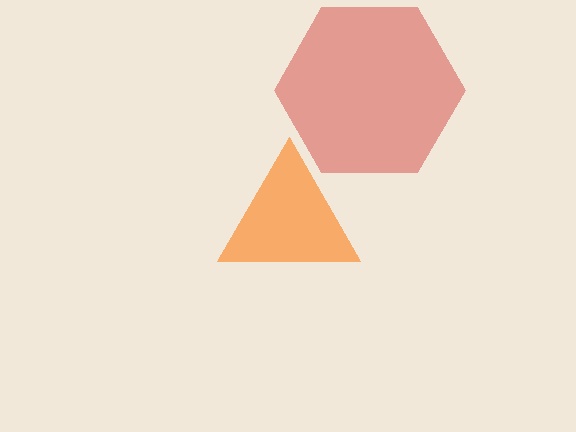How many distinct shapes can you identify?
There are 2 distinct shapes: an orange triangle, a red hexagon.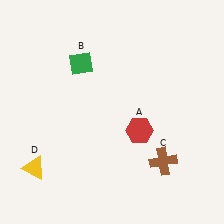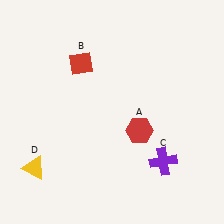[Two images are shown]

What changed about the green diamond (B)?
In Image 1, B is green. In Image 2, it changed to red.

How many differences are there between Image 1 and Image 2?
There are 2 differences between the two images.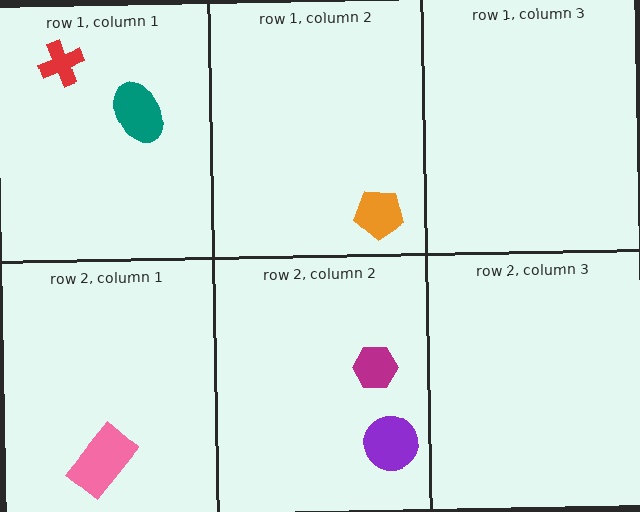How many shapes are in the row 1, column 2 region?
1.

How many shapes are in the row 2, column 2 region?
2.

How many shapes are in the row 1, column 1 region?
2.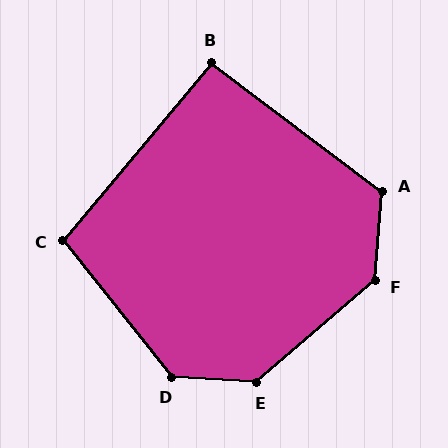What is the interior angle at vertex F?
Approximately 135 degrees (obtuse).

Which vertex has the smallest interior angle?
B, at approximately 93 degrees.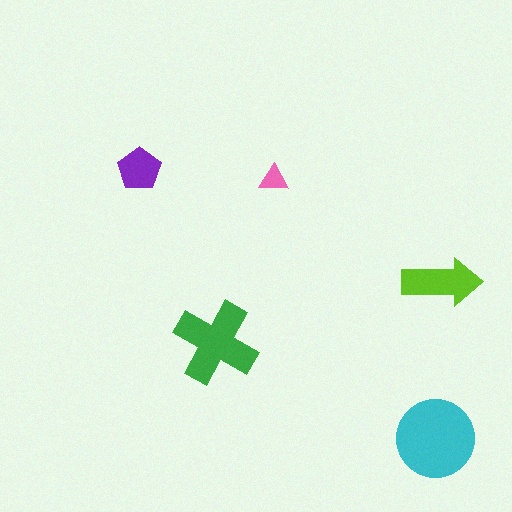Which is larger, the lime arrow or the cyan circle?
The cyan circle.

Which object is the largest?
The cyan circle.